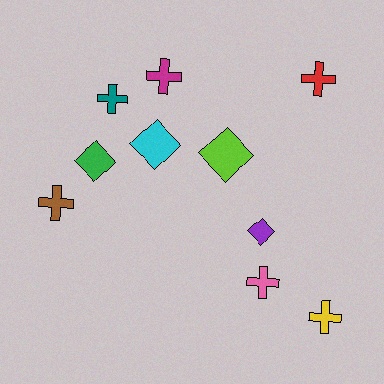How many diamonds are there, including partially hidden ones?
There are 4 diamonds.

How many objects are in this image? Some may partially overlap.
There are 10 objects.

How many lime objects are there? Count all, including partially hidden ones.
There is 1 lime object.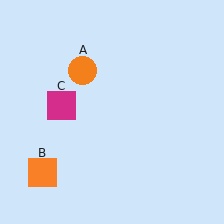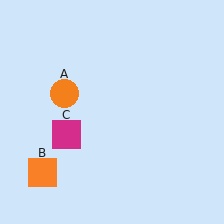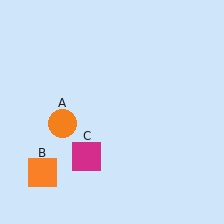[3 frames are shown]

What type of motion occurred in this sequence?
The orange circle (object A), magenta square (object C) rotated counterclockwise around the center of the scene.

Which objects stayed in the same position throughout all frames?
Orange square (object B) remained stationary.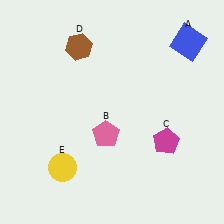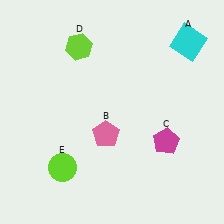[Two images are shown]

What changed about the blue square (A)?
In Image 1, A is blue. In Image 2, it changed to cyan.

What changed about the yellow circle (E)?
In Image 1, E is yellow. In Image 2, it changed to lime.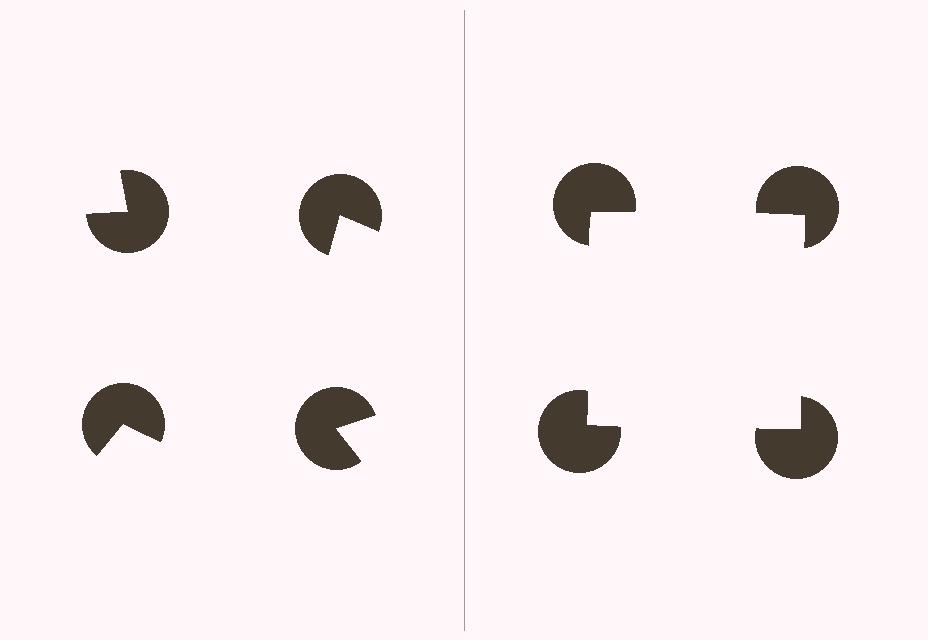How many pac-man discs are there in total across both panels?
8 — 4 on each side.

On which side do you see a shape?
An illusory square appears on the right side. On the left side the wedge cuts are rotated, so no coherent shape forms.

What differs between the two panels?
The pac-man discs are positioned identically on both sides; only the wedge orientations differ. On the right they align to a square; on the left they are misaligned.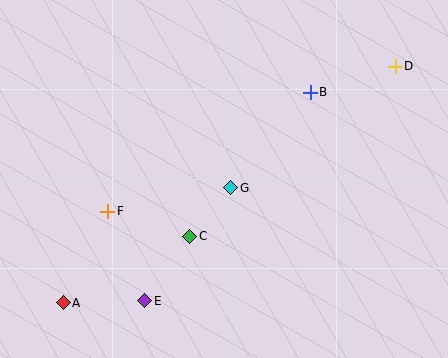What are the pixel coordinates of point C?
Point C is at (190, 236).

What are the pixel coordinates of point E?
Point E is at (145, 301).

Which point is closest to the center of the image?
Point G at (231, 188) is closest to the center.